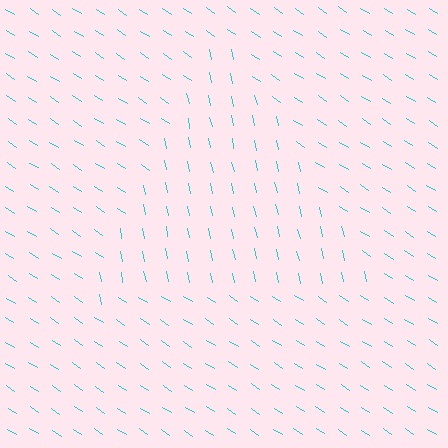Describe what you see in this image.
The image is filled with small cyan line segments. A triangle region in the image has lines oriented differently from the surrounding lines, creating a visible texture boundary.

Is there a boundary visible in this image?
Yes, there is a texture boundary formed by a change in line orientation.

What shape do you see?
I see a triangle.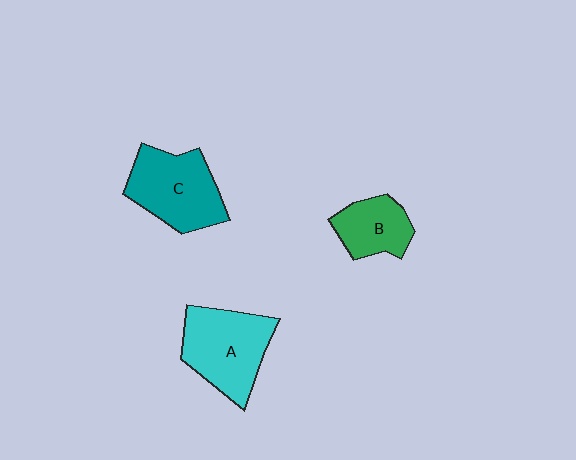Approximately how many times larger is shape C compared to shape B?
Approximately 1.6 times.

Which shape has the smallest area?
Shape B (green).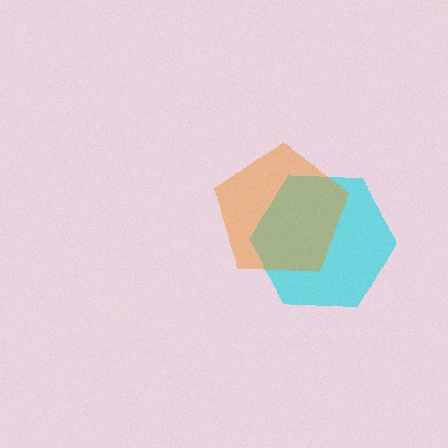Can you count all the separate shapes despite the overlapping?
Yes, there are 2 separate shapes.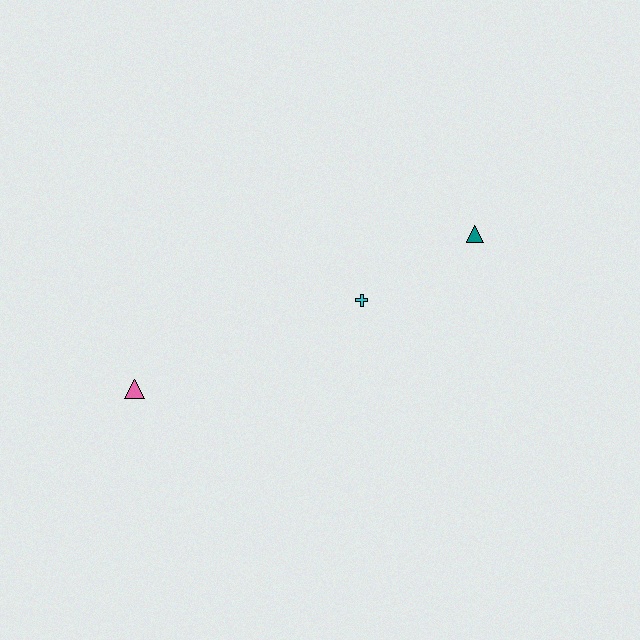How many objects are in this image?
There are 3 objects.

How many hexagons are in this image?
There are no hexagons.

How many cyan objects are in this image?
There is 1 cyan object.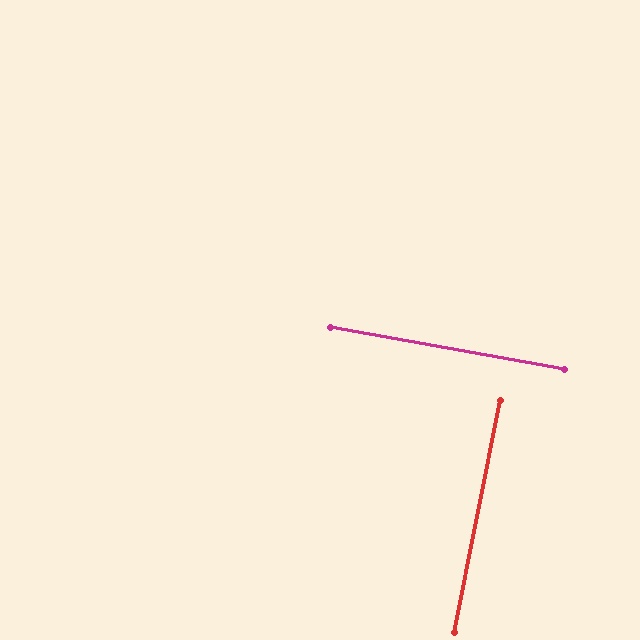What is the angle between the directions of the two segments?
Approximately 89 degrees.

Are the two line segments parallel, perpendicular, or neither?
Perpendicular — they meet at approximately 89°.